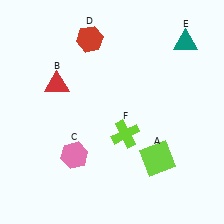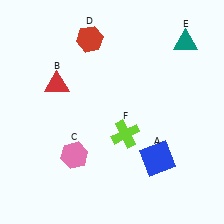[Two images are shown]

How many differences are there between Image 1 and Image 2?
There is 1 difference between the two images.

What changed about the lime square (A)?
In Image 1, A is lime. In Image 2, it changed to blue.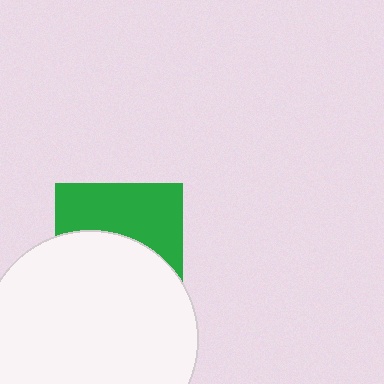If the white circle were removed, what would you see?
You would see the complete green square.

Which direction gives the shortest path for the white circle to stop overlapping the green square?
Moving down gives the shortest separation.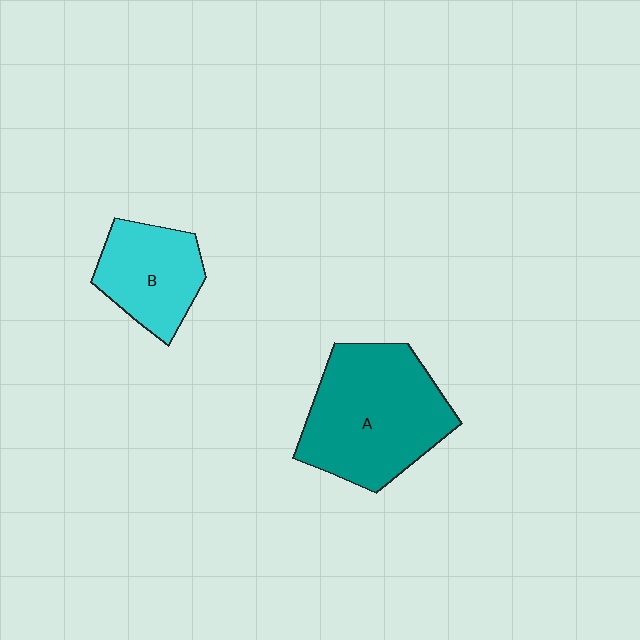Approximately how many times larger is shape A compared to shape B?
Approximately 1.8 times.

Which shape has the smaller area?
Shape B (cyan).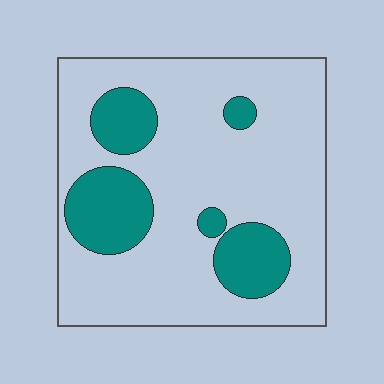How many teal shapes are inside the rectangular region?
5.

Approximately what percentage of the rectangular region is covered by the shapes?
Approximately 20%.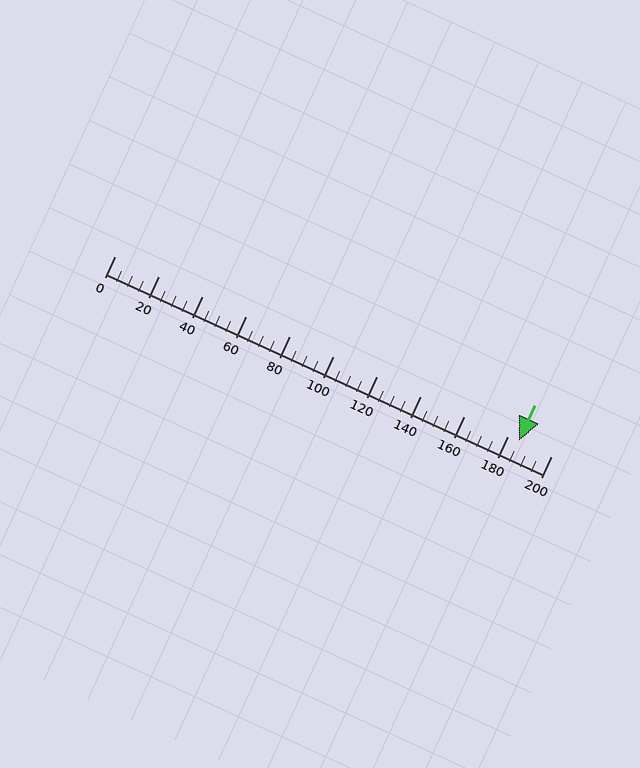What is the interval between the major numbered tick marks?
The major tick marks are spaced 20 units apart.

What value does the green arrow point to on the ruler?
The green arrow points to approximately 185.